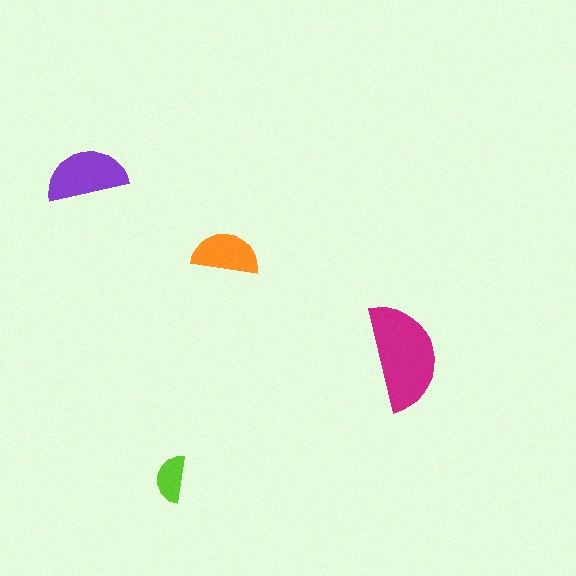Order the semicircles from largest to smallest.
the magenta one, the purple one, the orange one, the lime one.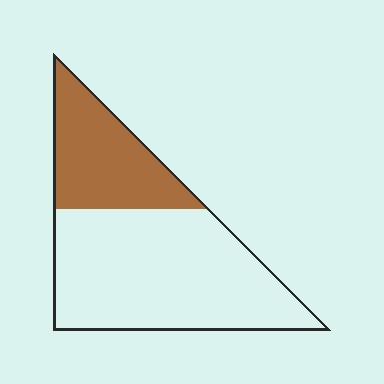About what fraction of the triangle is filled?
About one third (1/3).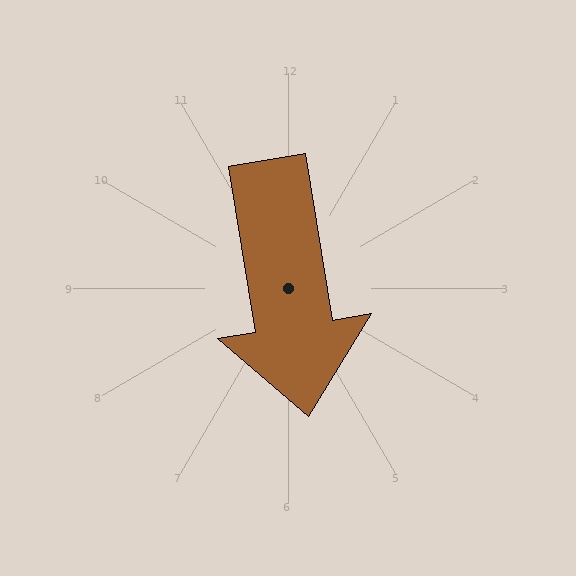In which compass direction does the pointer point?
South.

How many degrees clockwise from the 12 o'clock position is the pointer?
Approximately 171 degrees.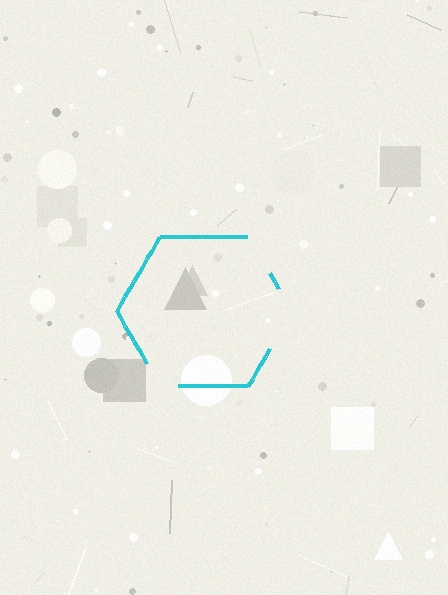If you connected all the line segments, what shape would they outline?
They would outline a hexagon.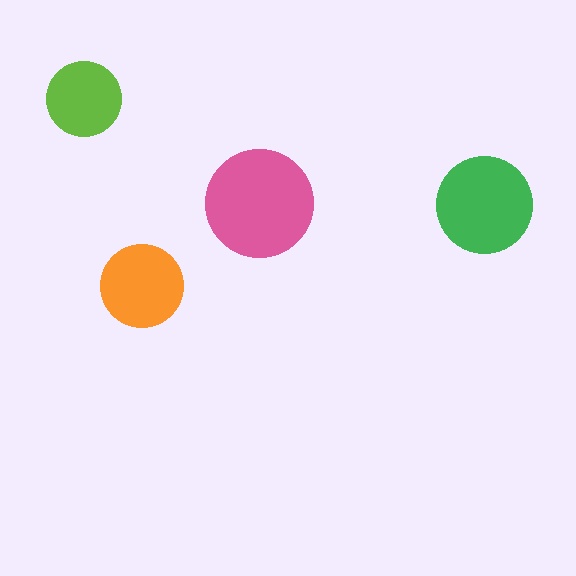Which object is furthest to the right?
The green circle is rightmost.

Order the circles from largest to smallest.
the pink one, the green one, the orange one, the lime one.